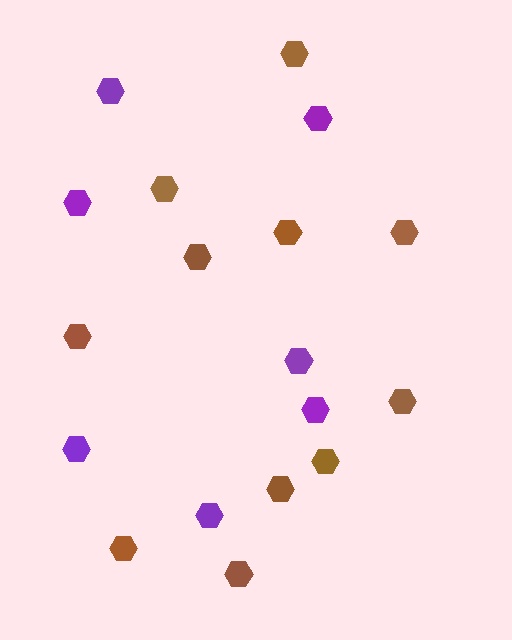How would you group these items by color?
There are 2 groups: one group of purple hexagons (7) and one group of brown hexagons (11).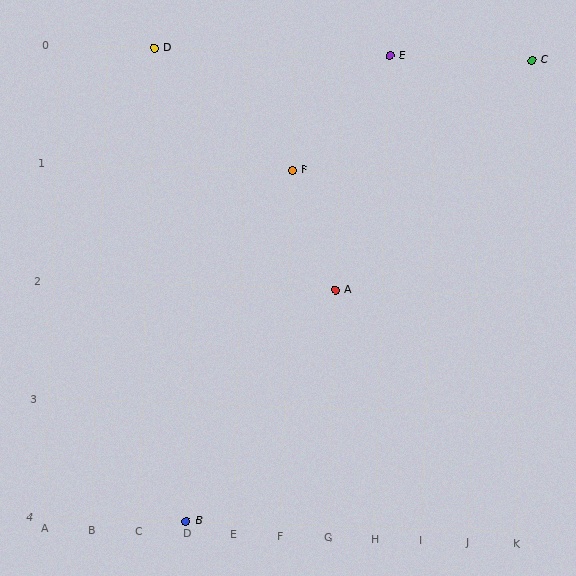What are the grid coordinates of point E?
Point E is at grid coordinates (H, 0).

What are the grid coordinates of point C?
Point C is at grid coordinates (K, 0).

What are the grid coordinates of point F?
Point F is at grid coordinates (F, 1).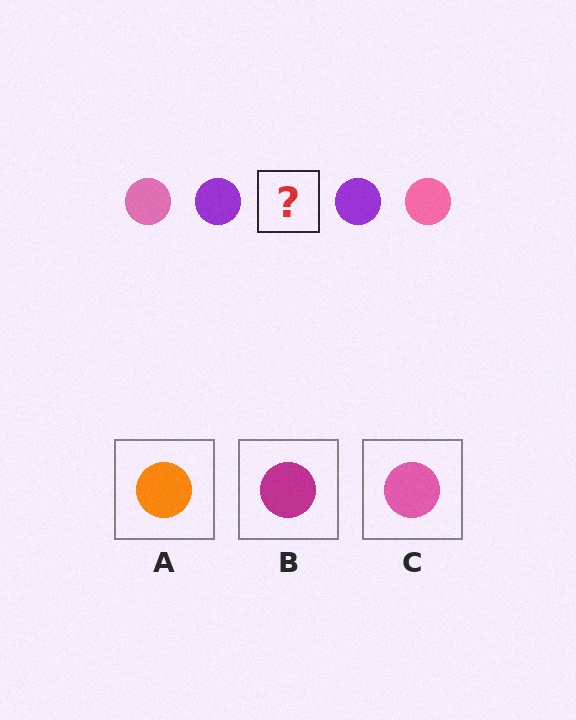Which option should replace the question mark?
Option C.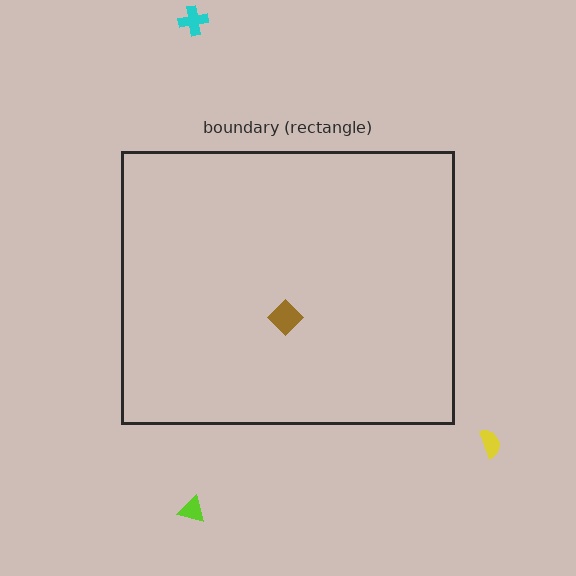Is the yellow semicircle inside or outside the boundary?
Outside.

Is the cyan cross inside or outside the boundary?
Outside.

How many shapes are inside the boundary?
1 inside, 3 outside.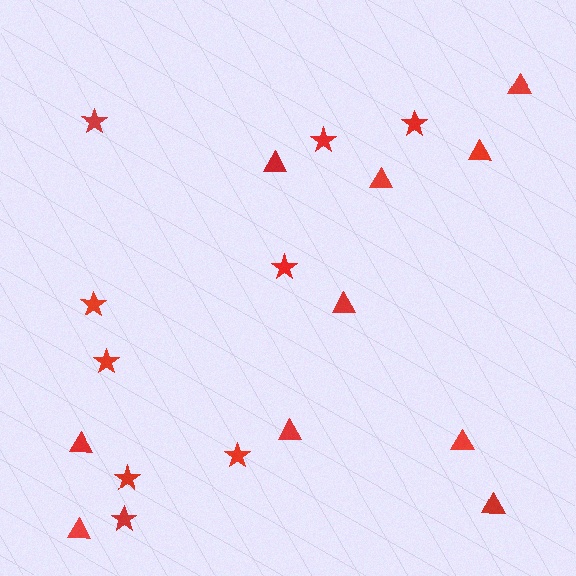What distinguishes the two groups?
There are 2 groups: one group of triangles (10) and one group of stars (9).